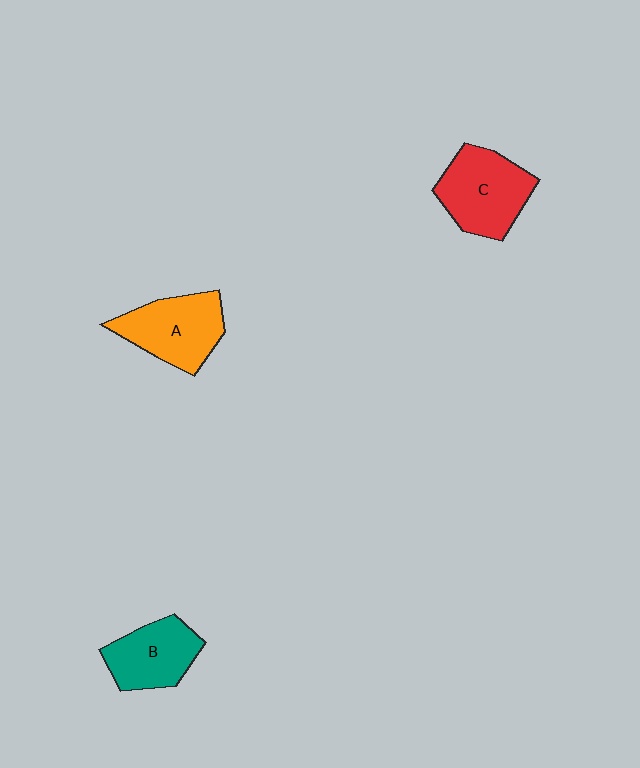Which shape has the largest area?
Shape C (red).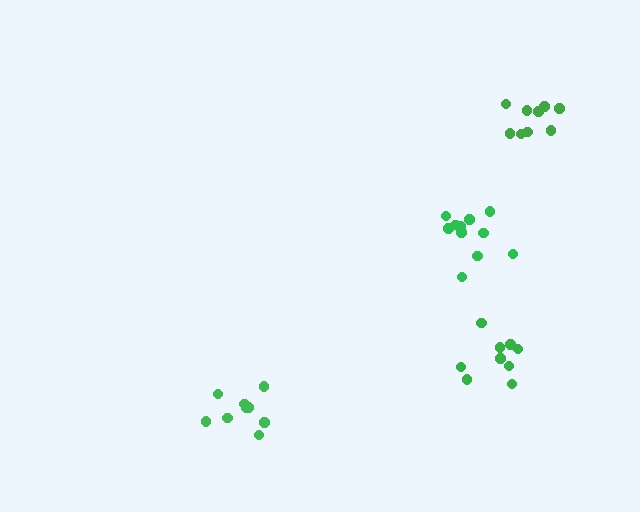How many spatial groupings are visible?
There are 4 spatial groupings.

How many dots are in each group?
Group 1: 9 dots, Group 2: 9 dots, Group 3: 11 dots, Group 4: 9 dots (38 total).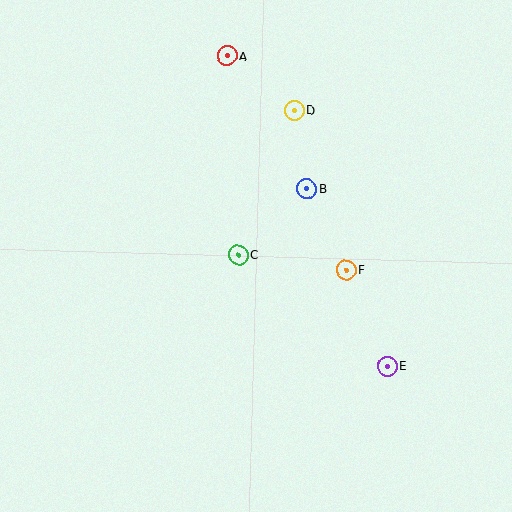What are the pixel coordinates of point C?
Point C is at (238, 255).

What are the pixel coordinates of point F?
Point F is at (346, 270).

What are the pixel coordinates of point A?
Point A is at (227, 56).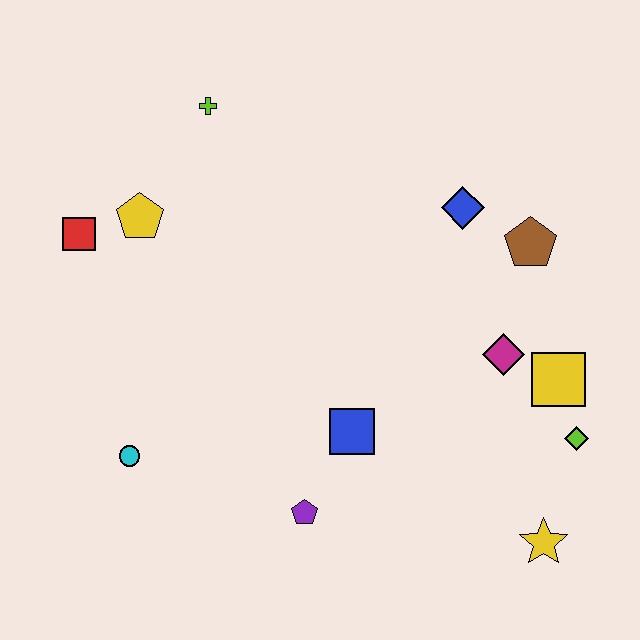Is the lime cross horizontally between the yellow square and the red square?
Yes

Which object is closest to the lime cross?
The yellow pentagon is closest to the lime cross.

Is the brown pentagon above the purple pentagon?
Yes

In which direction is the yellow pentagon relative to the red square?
The yellow pentagon is to the right of the red square.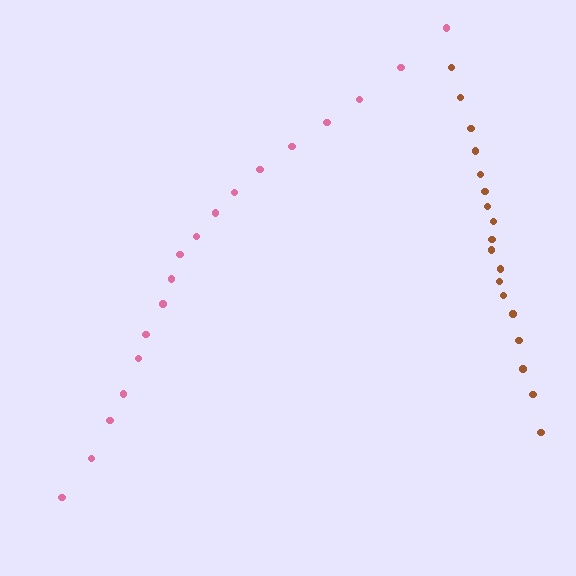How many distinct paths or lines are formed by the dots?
There are 2 distinct paths.